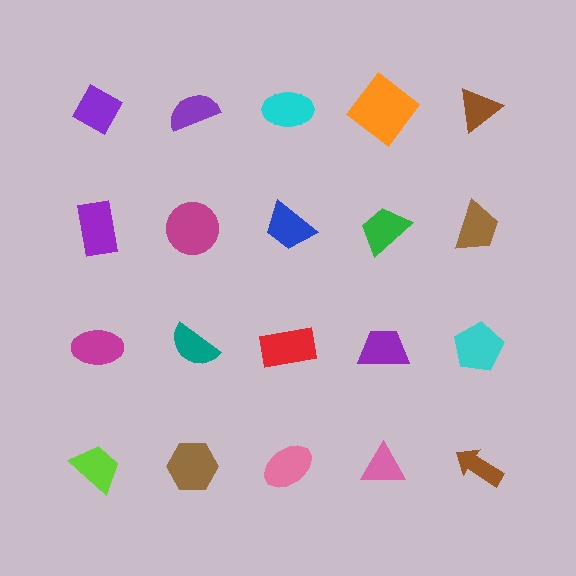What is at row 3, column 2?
A teal semicircle.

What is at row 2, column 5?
A brown trapezoid.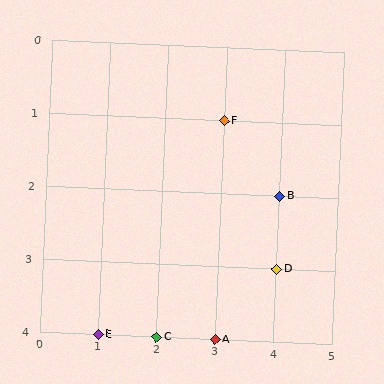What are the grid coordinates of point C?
Point C is at grid coordinates (2, 4).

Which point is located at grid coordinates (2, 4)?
Point C is at (2, 4).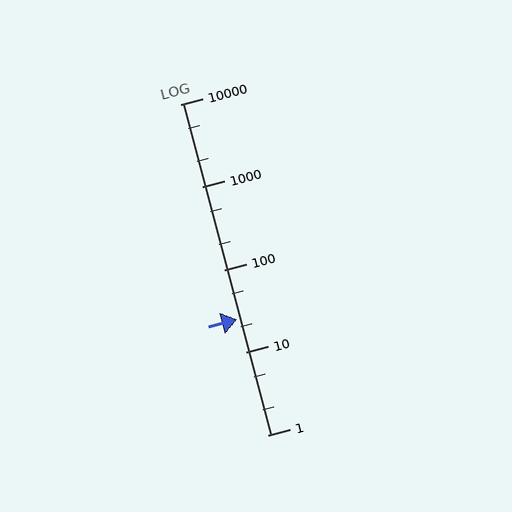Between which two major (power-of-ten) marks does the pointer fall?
The pointer is between 10 and 100.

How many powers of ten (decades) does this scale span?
The scale spans 4 decades, from 1 to 10000.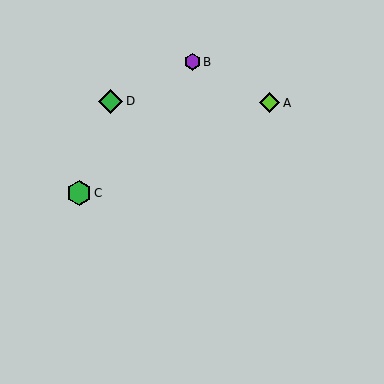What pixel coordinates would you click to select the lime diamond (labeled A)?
Click at (270, 103) to select the lime diamond A.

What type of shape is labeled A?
Shape A is a lime diamond.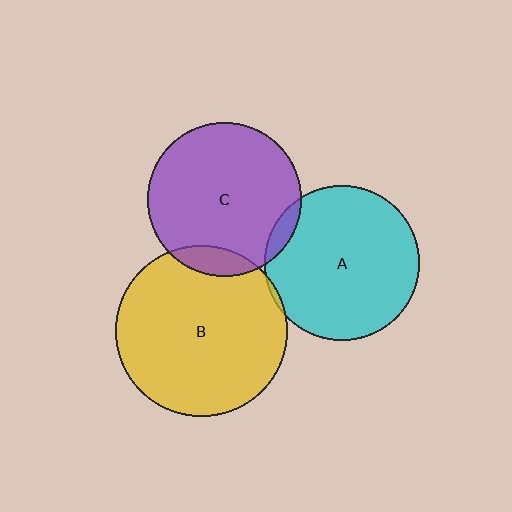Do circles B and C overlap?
Yes.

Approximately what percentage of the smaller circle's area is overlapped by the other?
Approximately 10%.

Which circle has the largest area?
Circle B (yellow).